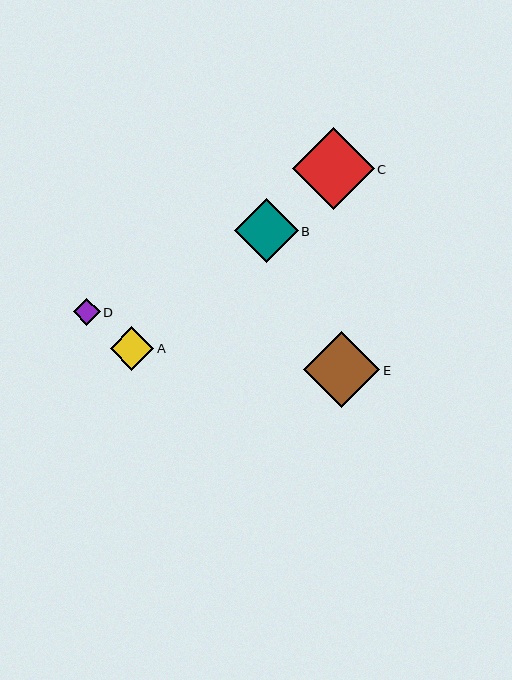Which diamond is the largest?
Diamond C is the largest with a size of approximately 82 pixels.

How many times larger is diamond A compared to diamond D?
Diamond A is approximately 1.6 times the size of diamond D.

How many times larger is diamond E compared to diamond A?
Diamond E is approximately 1.7 times the size of diamond A.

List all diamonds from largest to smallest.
From largest to smallest: C, E, B, A, D.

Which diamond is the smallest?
Diamond D is the smallest with a size of approximately 27 pixels.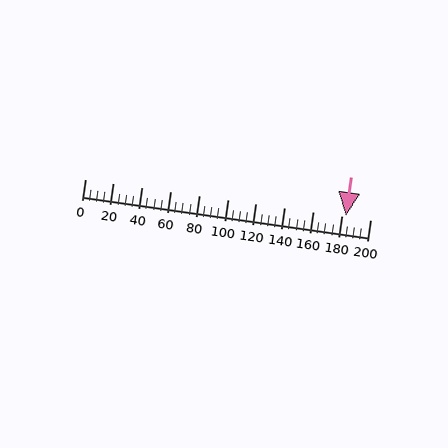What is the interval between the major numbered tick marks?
The major tick marks are spaced 20 units apart.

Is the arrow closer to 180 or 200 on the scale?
The arrow is closer to 180.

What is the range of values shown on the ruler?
The ruler shows values from 0 to 200.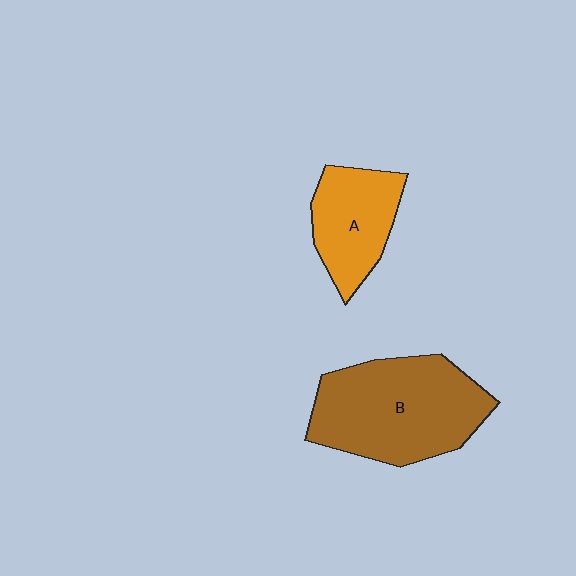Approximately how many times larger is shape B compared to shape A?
Approximately 1.8 times.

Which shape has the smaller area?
Shape A (orange).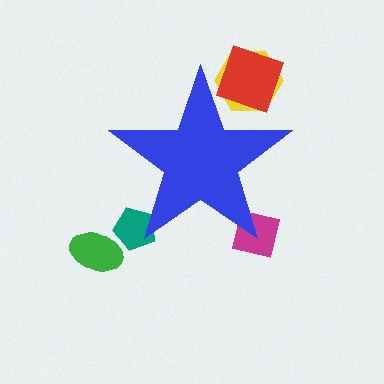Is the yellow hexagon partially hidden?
Yes, the yellow hexagon is partially hidden behind the blue star.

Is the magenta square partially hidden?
Yes, the magenta square is partially hidden behind the blue star.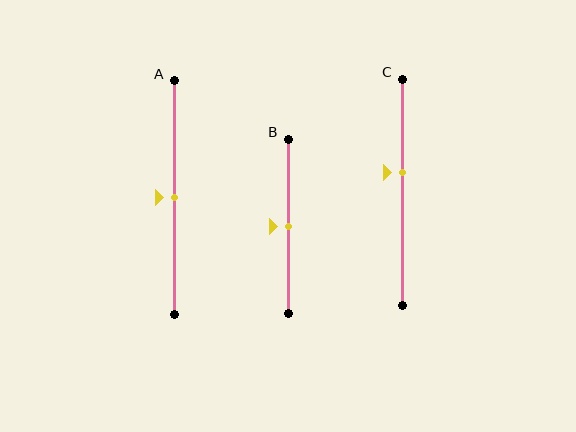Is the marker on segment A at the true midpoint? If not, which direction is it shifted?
Yes, the marker on segment A is at the true midpoint.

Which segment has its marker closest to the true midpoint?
Segment A has its marker closest to the true midpoint.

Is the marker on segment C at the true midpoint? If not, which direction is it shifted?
No, the marker on segment C is shifted upward by about 9% of the segment length.